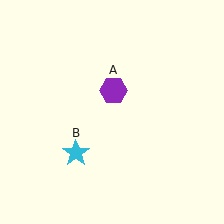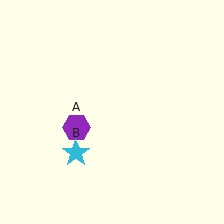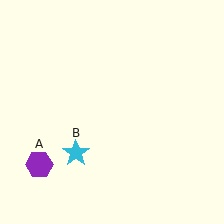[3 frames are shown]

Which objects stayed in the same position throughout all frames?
Cyan star (object B) remained stationary.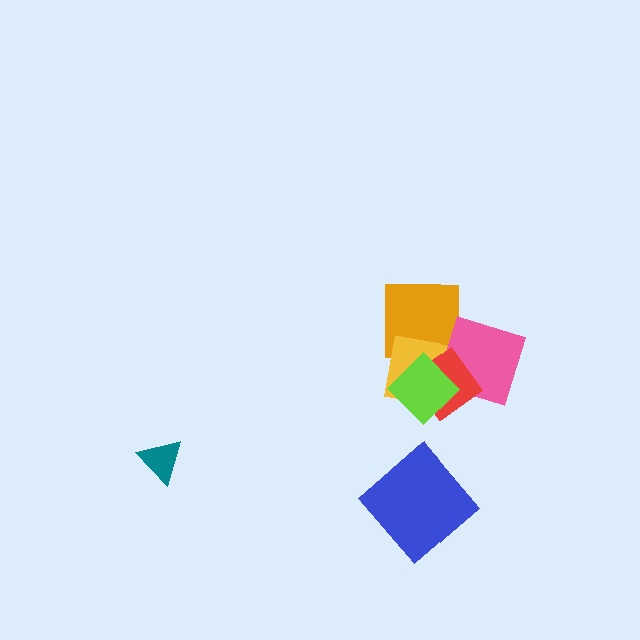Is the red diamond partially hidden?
Yes, it is partially covered by another shape.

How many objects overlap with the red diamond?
4 objects overlap with the red diamond.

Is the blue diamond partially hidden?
No, no other shape covers it.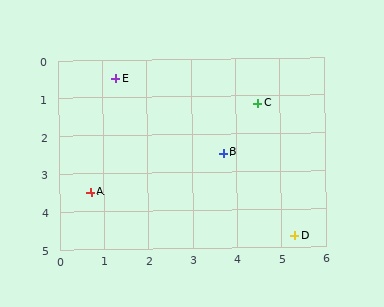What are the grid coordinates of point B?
Point B is at approximately (3.7, 2.5).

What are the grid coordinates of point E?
Point E is at approximately (1.3, 0.5).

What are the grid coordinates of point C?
Point C is at approximately (4.5, 1.2).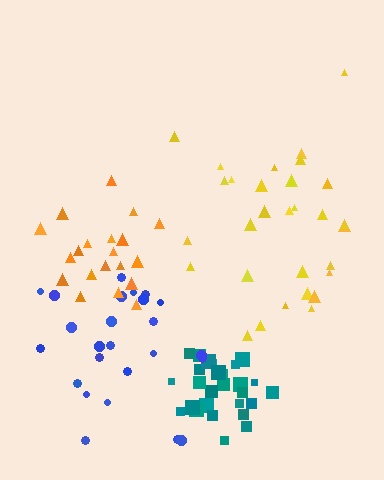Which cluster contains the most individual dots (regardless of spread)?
Teal (31).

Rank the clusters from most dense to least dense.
teal, orange, yellow, blue.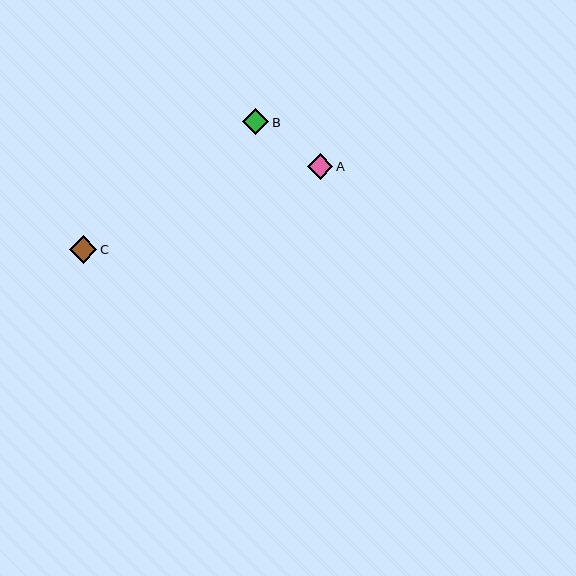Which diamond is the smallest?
Diamond A is the smallest with a size of approximately 25 pixels.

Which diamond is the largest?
Diamond C is the largest with a size of approximately 27 pixels.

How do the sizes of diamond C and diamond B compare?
Diamond C and diamond B are approximately the same size.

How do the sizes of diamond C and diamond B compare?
Diamond C and diamond B are approximately the same size.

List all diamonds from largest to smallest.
From largest to smallest: C, B, A.